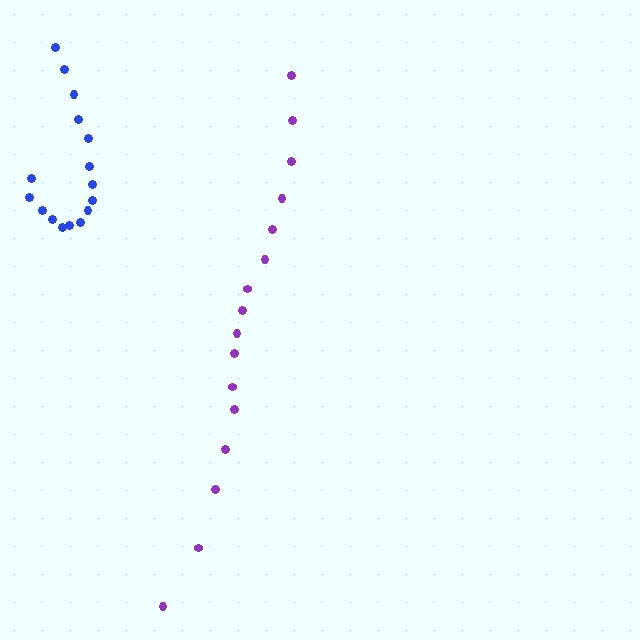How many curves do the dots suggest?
There are 2 distinct paths.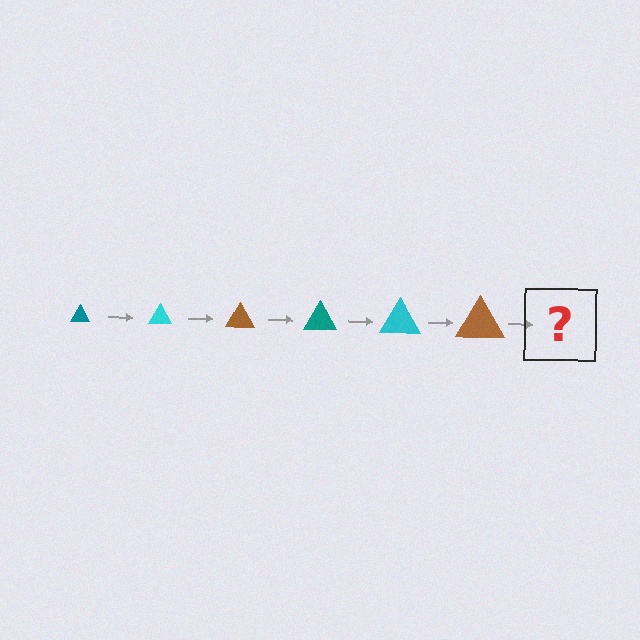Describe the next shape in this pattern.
It should be a teal triangle, larger than the previous one.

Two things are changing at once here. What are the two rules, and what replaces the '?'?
The two rules are that the triangle grows larger each step and the color cycles through teal, cyan, and brown. The '?' should be a teal triangle, larger than the previous one.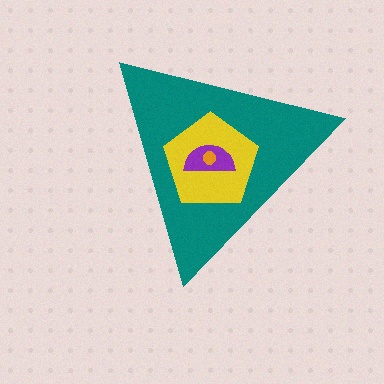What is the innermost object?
The orange circle.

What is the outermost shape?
The teal triangle.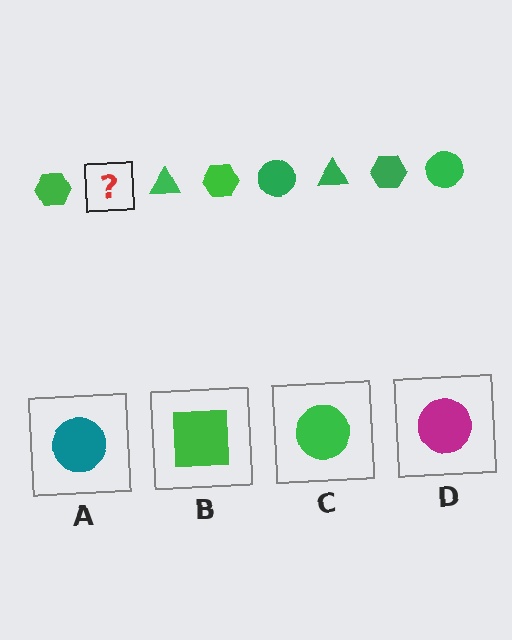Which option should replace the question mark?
Option C.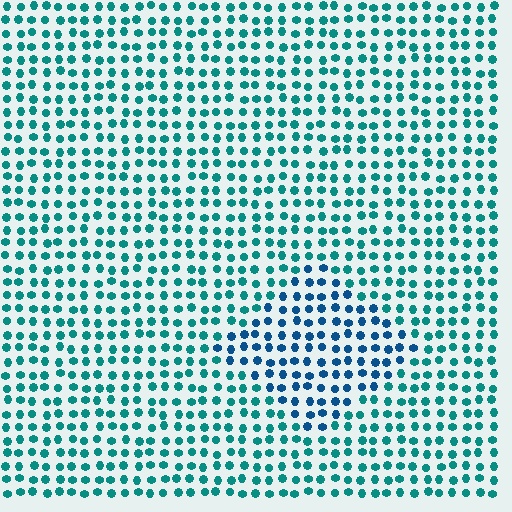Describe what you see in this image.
The image is filled with small teal elements in a uniform arrangement. A diamond-shaped region is visible where the elements are tinted to a slightly different hue, forming a subtle color boundary.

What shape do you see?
I see a diamond.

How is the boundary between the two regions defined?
The boundary is defined purely by a slight shift in hue (about 32 degrees). Spacing, size, and orientation are identical on both sides.